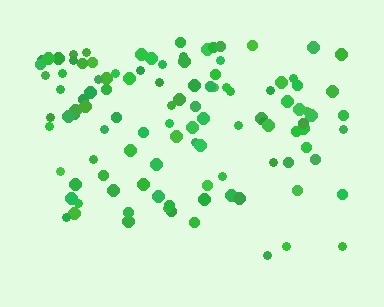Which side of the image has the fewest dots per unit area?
The bottom.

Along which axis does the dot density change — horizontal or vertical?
Vertical.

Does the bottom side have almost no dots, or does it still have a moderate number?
Still a moderate number, just noticeably fewer than the top.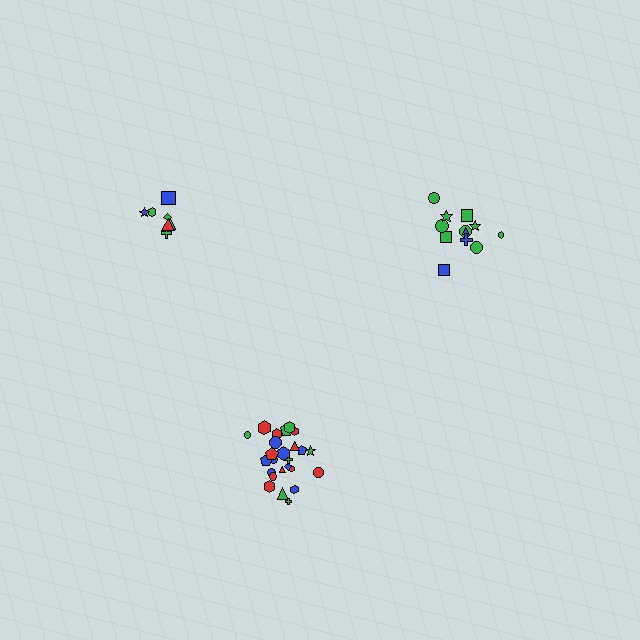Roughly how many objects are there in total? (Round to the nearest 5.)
Roughly 45 objects in total.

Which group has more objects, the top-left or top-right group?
The top-right group.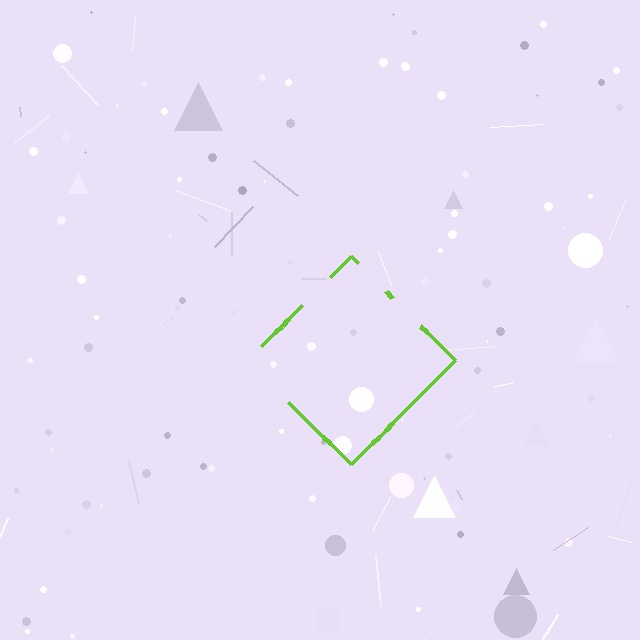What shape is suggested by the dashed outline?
The dashed outline suggests a diamond.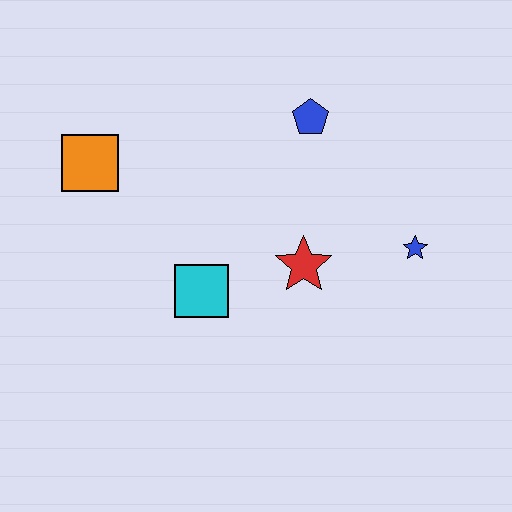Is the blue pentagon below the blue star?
No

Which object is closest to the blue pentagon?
The red star is closest to the blue pentagon.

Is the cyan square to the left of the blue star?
Yes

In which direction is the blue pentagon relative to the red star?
The blue pentagon is above the red star.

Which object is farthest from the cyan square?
The blue star is farthest from the cyan square.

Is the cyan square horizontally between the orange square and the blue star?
Yes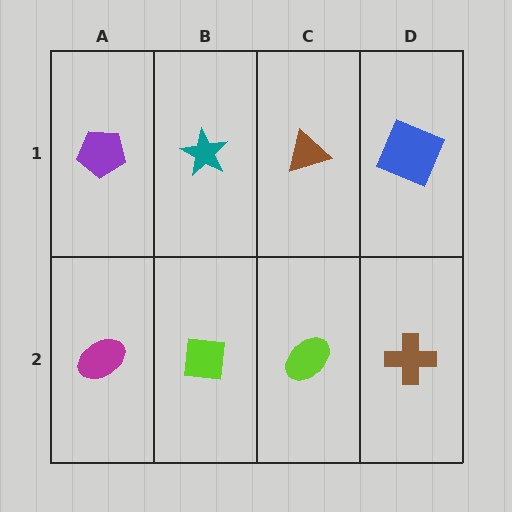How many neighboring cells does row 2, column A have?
2.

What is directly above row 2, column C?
A brown triangle.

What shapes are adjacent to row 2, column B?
A teal star (row 1, column B), a magenta ellipse (row 2, column A), a lime ellipse (row 2, column C).